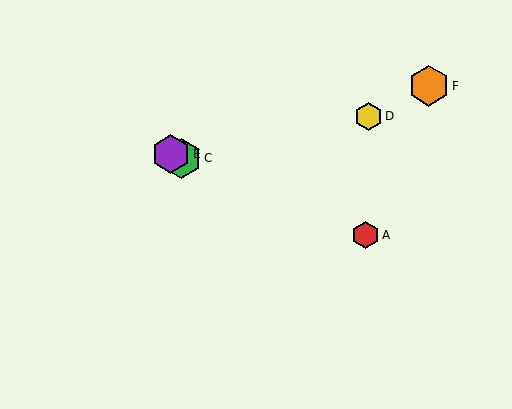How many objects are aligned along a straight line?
4 objects (A, B, C, E) are aligned along a straight line.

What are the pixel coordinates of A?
Object A is at (365, 235).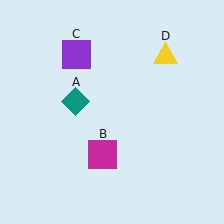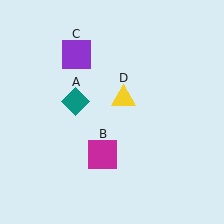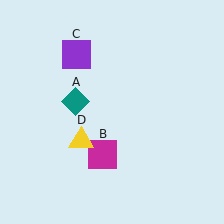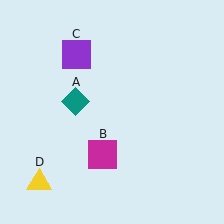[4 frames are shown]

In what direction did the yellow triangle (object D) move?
The yellow triangle (object D) moved down and to the left.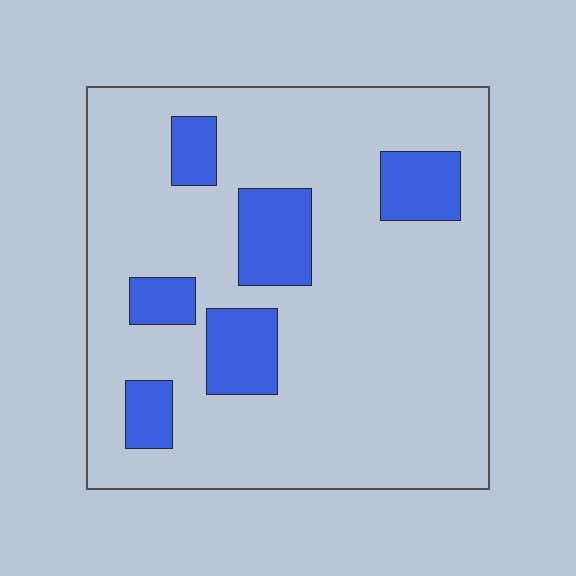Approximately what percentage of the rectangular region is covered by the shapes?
Approximately 20%.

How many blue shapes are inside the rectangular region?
6.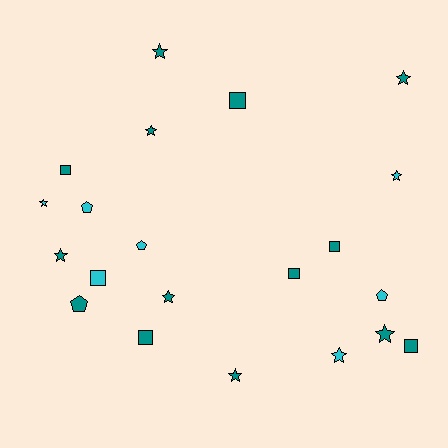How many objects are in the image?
There are 21 objects.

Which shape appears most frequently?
Star, with 10 objects.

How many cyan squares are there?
There is 1 cyan square.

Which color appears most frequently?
Teal, with 14 objects.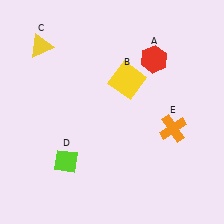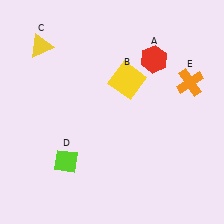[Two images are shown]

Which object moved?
The orange cross (E) moved up.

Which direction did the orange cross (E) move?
The orange cross (E) moved up.